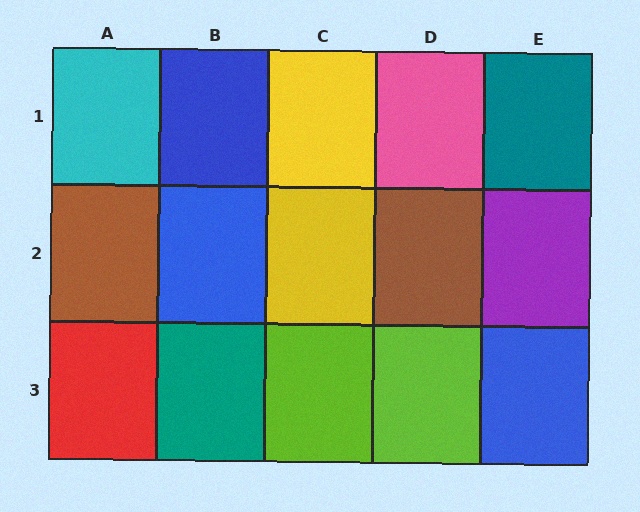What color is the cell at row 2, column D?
Brown.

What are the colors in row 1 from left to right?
Cyan, blue, yellow, pink, teal.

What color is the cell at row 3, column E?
Blue.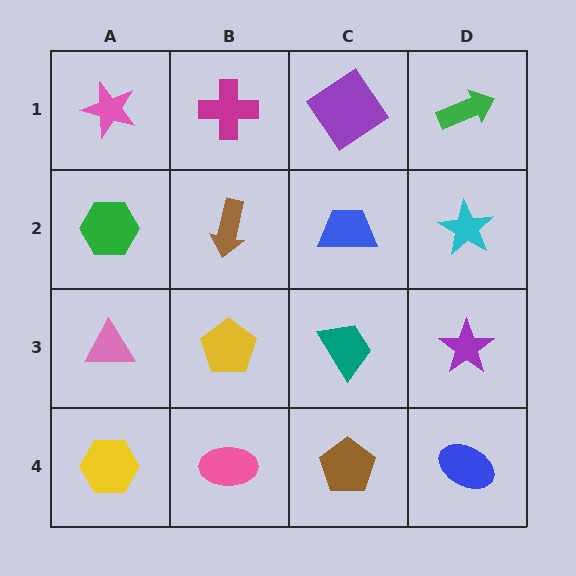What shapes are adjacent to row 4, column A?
A pink triangle (row 3, column A), a pink ellipse (row 4, column B).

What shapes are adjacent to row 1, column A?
A green hexagon (row 2, column A), a magenta cross (row 1, column B).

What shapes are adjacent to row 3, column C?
A blue trapezoid (row 2, column C), a brown pentagon (row 4, column C), a yellow pentagon (row 3, column B), a purple star (row 3, column D).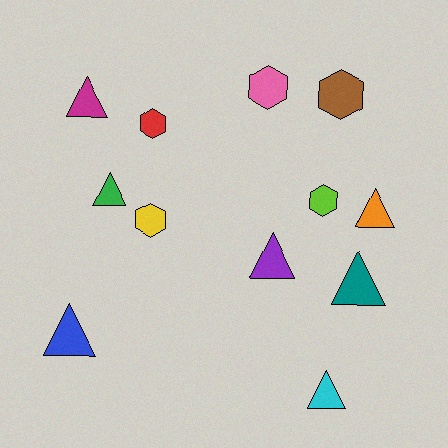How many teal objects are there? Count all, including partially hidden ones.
There is 1 teal object.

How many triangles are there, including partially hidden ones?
There are 7 triangles.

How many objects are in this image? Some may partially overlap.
There are 12 objects.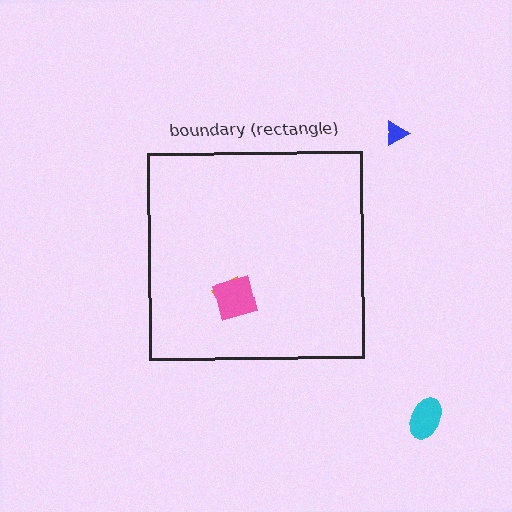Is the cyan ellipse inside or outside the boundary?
Outside.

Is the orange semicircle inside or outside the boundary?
Inside.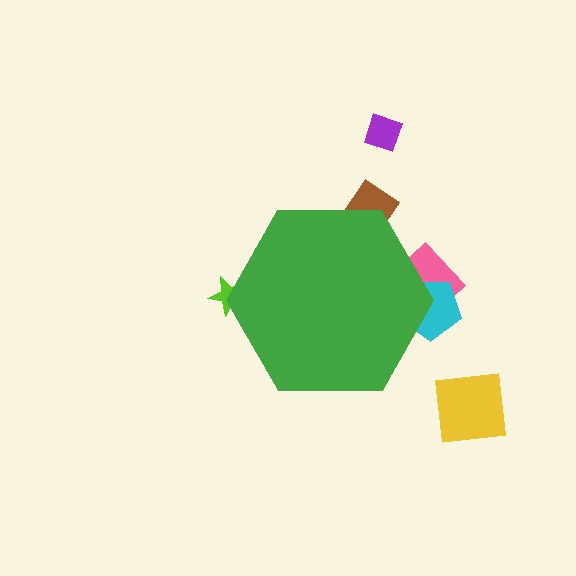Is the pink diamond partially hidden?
Yes, the pink diamond is partially hidden behind the green hexagon.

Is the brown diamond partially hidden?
Yes, the brown diamond is partially hidden behind the green hexagon.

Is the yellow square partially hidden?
No, the yellow square is fully visible.